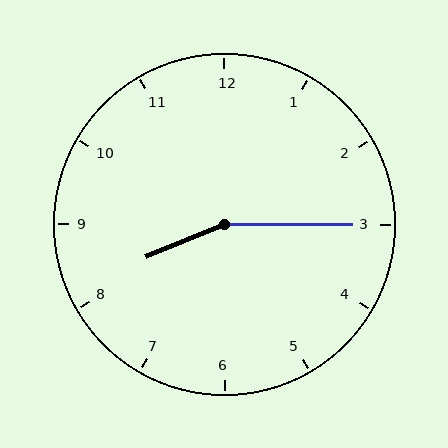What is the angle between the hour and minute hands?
Approximately 158 degrees.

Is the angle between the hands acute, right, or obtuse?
It is obtuse.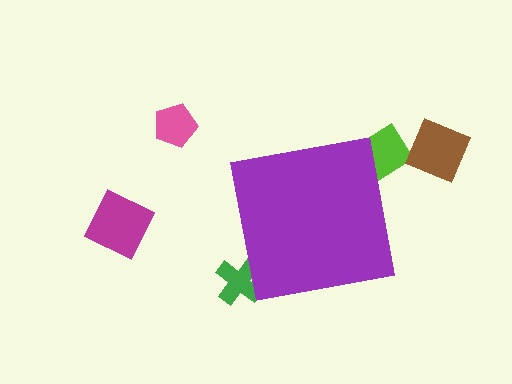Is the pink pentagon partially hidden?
No, the pink pentagon is fully visible.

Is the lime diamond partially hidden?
Yes, the lime diamond is partially hidden behind the purple square.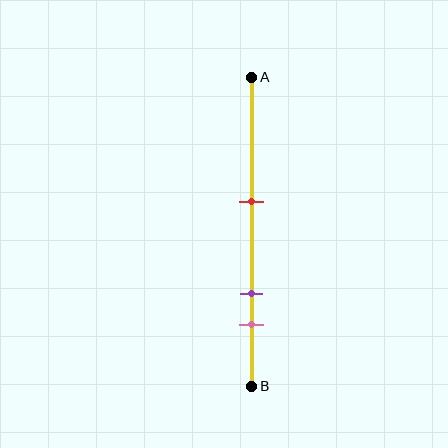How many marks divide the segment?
There are 3 marks dividing the segment.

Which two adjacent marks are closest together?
The purple and pink marks are the closest adjacent pair.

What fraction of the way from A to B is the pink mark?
The pink mark is approximately 80% (0.8) of the way from A to B.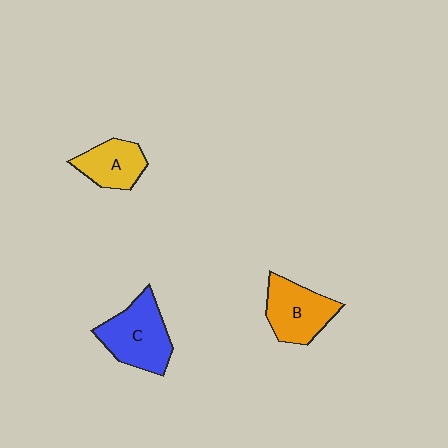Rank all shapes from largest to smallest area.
From largest to smallest: C (blue), B (orange), A (yellow).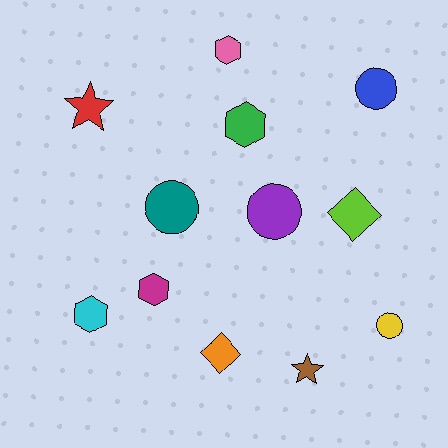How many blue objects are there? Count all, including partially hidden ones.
There is 1 blue object.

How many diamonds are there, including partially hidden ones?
There are 2 diamonds.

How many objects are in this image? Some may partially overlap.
There are 12 objects.